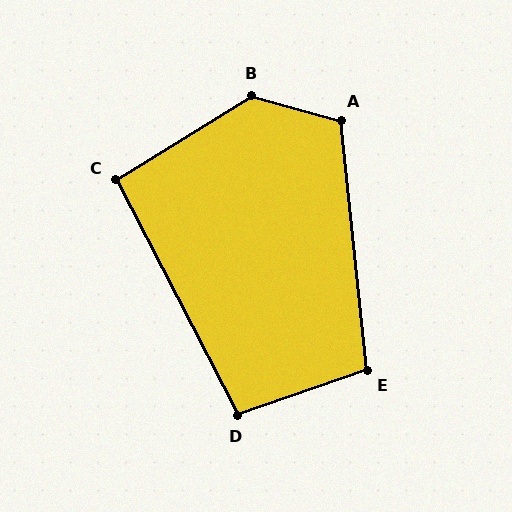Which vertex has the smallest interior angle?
C, at approximately 94 degrees.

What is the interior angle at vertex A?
Approximately 111 degrees (obtuse).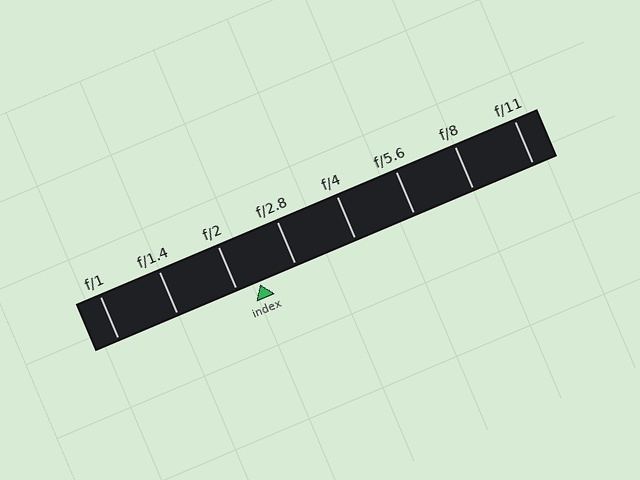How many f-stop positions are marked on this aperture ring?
There are 8 f-stop positions marked.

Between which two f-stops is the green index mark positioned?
The index mark is between f/2 and f/2.8.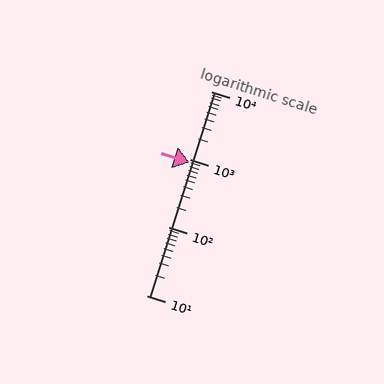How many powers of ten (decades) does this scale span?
The scale spans 3 decades, from 10 to 10000.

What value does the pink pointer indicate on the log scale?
The pointer indicates approximately 890.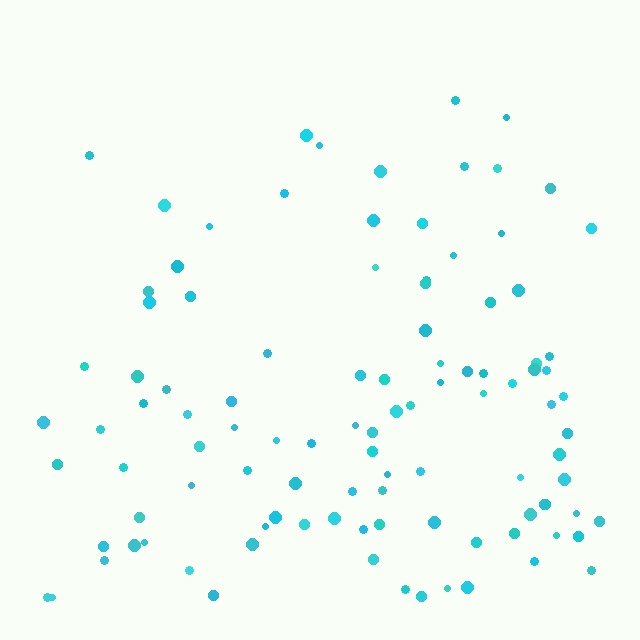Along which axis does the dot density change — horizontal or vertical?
Vertical.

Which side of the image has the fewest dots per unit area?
The top.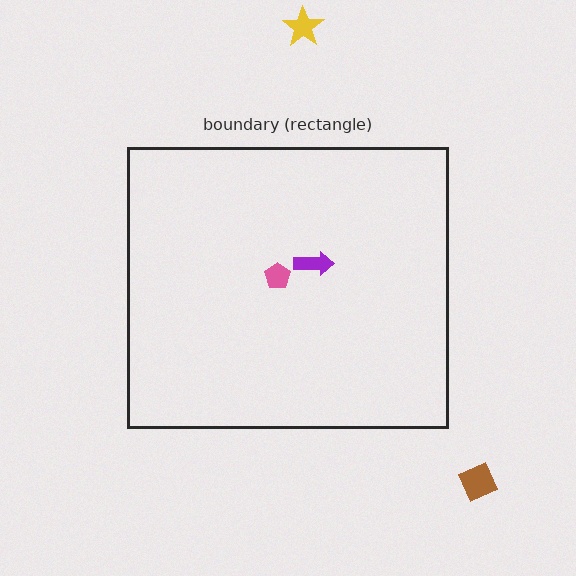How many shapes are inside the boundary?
2 inside, 2 outside.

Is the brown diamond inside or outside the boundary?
Outside.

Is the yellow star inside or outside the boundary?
Outside.